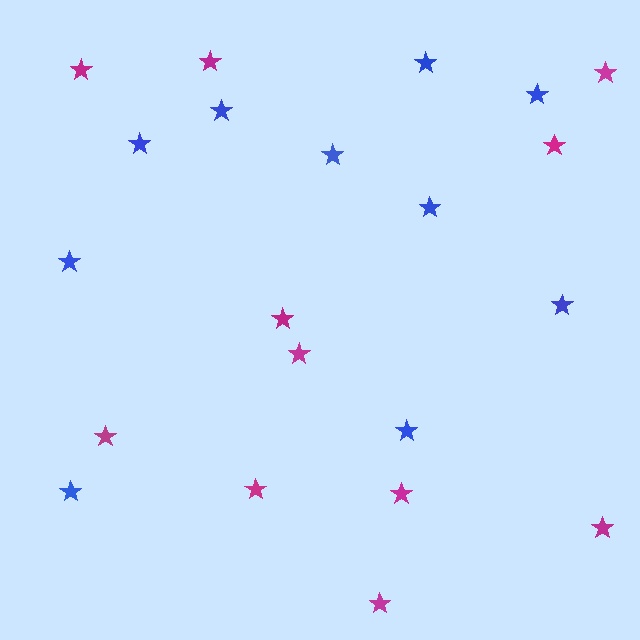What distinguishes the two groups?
There are 2 groups: one group of blue stars (10) and one group of magenta stars (11).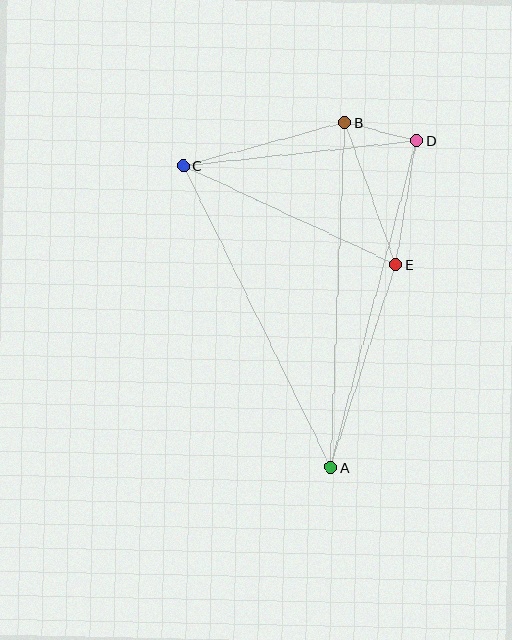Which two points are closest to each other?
Points B and D are closest to each other.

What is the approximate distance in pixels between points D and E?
The distance between D and E is approximately 126 pixels.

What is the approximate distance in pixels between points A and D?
The distance between A and D is approximately 338 pixels.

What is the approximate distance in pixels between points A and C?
The distance between A and C is approximately 336 pixels.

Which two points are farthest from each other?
Points A and B are farthest from each other.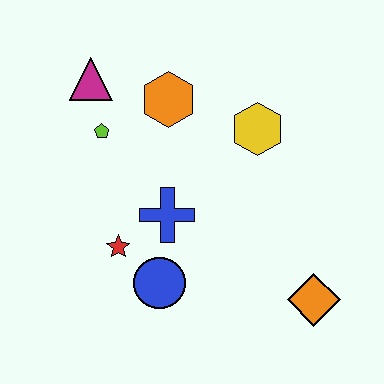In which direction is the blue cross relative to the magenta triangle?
The blue cross is below the magenta triangle.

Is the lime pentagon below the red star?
No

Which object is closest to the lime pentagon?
The magenta triangle is closest to the lime pentagon.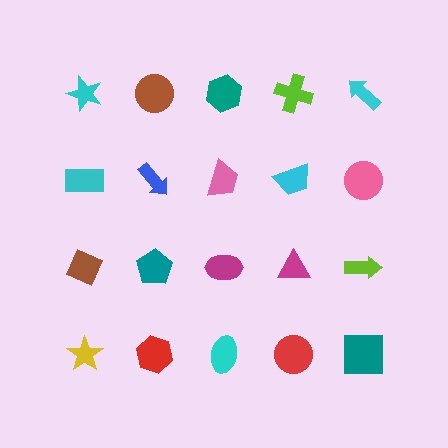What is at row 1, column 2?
A brown circle.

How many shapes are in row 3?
5 shapes.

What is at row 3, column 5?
A lime arrow.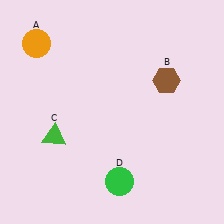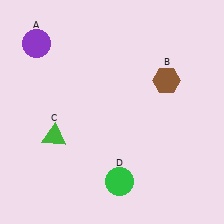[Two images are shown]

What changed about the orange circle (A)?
In Image 1, A is orange. In Image 2, it changed to purple.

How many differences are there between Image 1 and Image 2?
There is 1 difference between the two images.